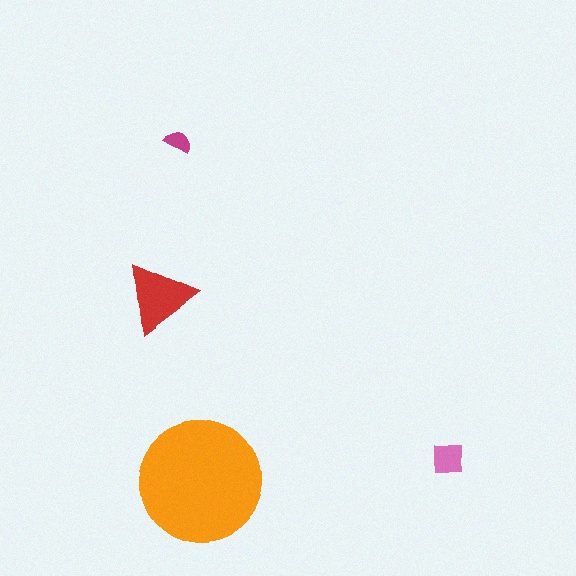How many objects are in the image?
There are 4 objects in the image.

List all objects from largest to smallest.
The orange circle, the red triangle, the pink square, the magenta semicircle.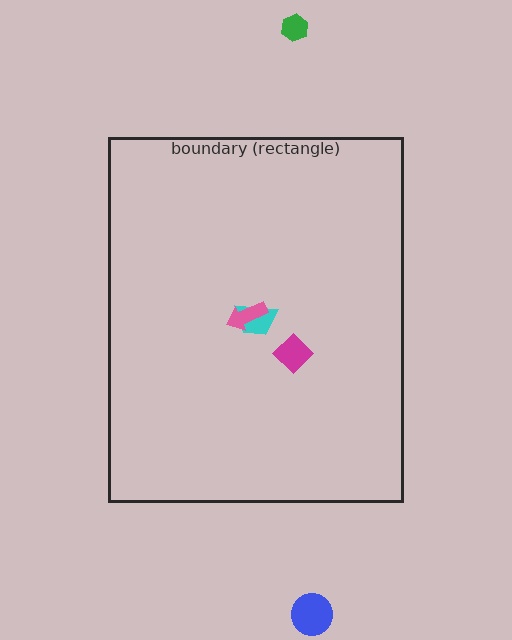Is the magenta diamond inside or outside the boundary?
Inside.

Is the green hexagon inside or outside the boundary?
Outside.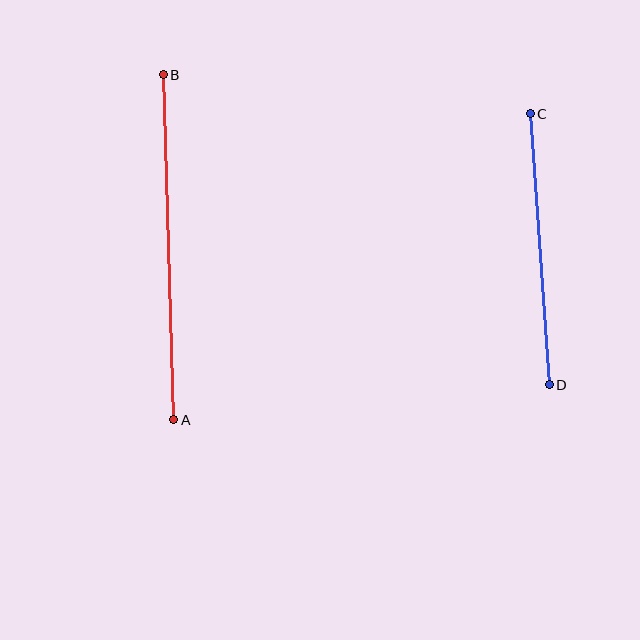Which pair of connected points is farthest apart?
Points A and B are farthest apart.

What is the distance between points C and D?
The distance is approximately 272 pixels.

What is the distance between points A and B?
The distance is approximately 345 pixels.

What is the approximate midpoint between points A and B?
The midpoint is at approximately (168, 247) pixels.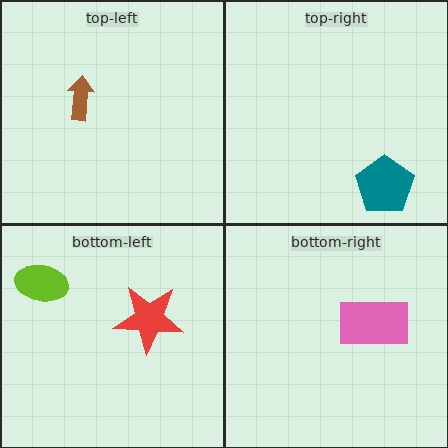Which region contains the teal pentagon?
The top-right region.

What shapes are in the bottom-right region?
The pink rectangle.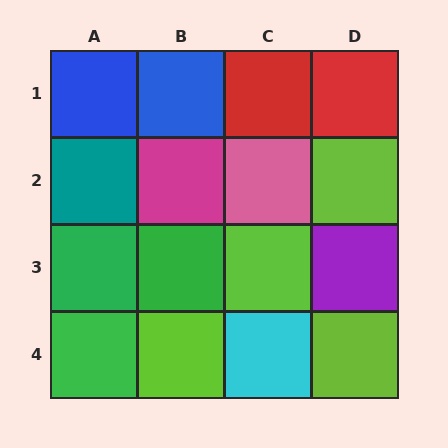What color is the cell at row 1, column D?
Red.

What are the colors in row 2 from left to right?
Teal, magenta, pink, lime.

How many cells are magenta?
1 cell is magenta.